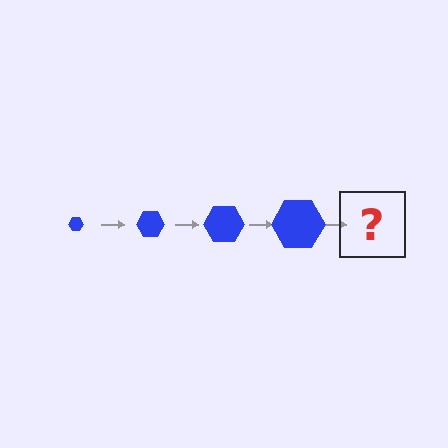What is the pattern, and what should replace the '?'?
The pattern is that the hexagon gets progressively larger each step. The '?' should be a blue hexagon, larger than the previous one.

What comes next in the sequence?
The next element should be a blue hexagon, larger than the previous one.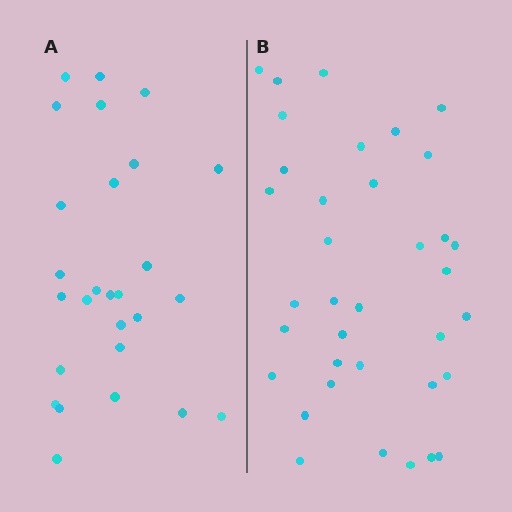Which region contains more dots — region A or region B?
Region B (the right region) has more dots.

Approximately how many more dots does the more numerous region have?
Region B has roughly 8 or so more dots than region A.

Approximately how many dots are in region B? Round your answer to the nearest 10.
About 40 dots. (The exact count is 36, which rounds to 40.)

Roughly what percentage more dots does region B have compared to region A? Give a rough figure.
About 35% more.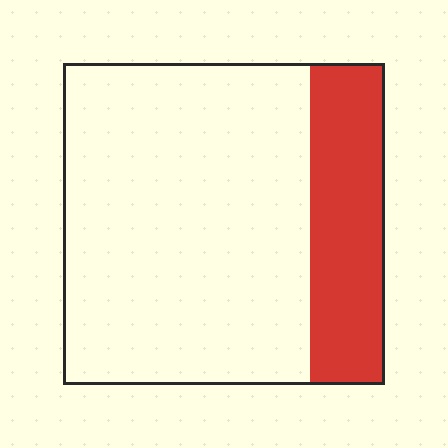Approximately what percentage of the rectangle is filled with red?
Approximately 25%.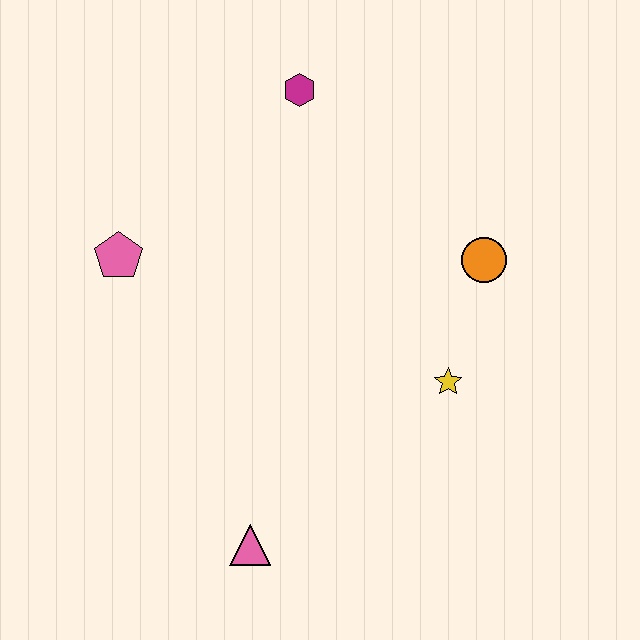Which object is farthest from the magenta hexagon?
The pink triangle is farthest from the magenta hexagon.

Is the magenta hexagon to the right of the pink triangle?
Yes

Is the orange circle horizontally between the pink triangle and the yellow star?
No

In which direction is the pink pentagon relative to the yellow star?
The pink pentagon is to the left of the yellow star.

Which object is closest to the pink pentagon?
The magenta hexagon is closest to the pink pentagon.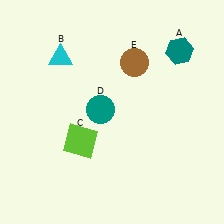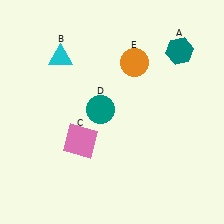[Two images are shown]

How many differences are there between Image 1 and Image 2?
There are 2 differences between the two images.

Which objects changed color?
C changed from lime to pink. E changed from brown to orange.